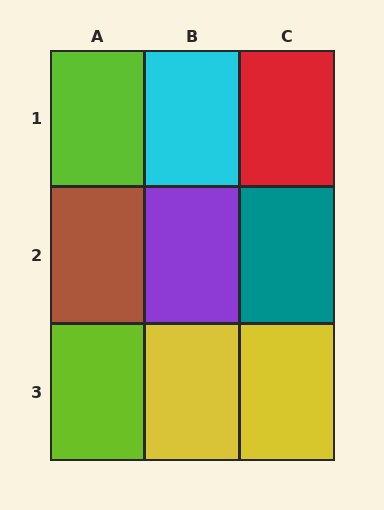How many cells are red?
1 cell is red.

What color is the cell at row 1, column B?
Cyan.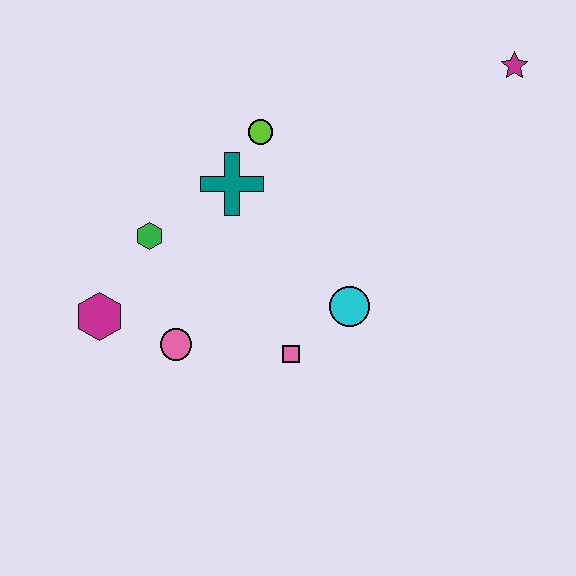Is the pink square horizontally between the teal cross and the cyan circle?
Yes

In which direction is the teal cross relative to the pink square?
The teal cross is above the pink square.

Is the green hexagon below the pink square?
No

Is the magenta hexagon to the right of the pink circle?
No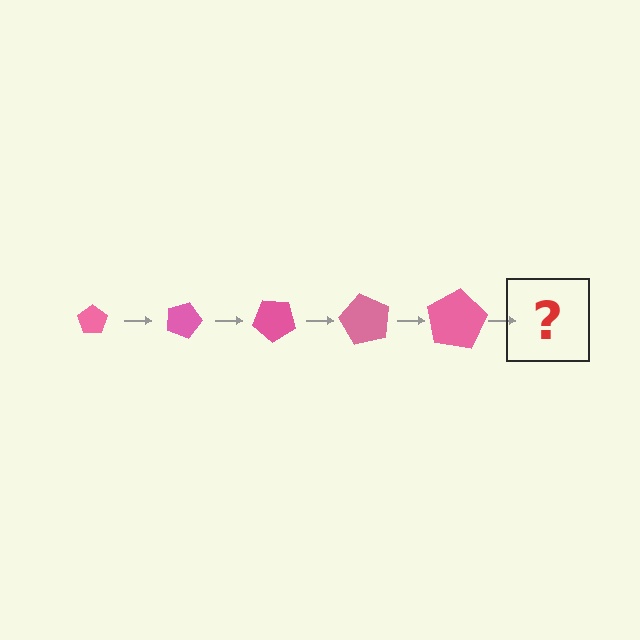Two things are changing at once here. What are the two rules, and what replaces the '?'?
The two rules are that the pentagon grows larger each step and it rotates 20 degrees each step. The '?' should be a pentagon, larger than the previous one and rotated 100 degrees from the start.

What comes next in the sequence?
The next element should be a pentagon, larger than the previous one and rotated 100 degrees from the start.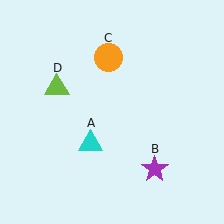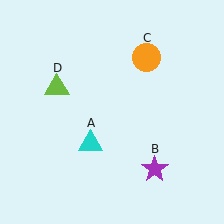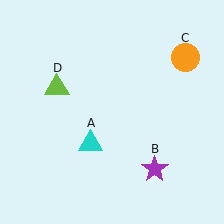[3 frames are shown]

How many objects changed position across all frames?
1 object changed position: orange circle (object C).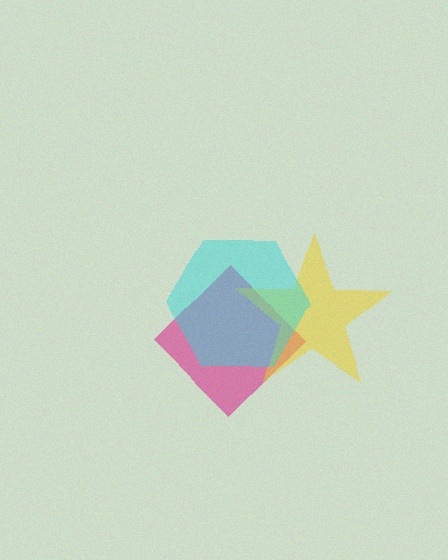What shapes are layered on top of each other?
The layered shapes are: a magenta diamond, a yellow star, a cyan hexagon.